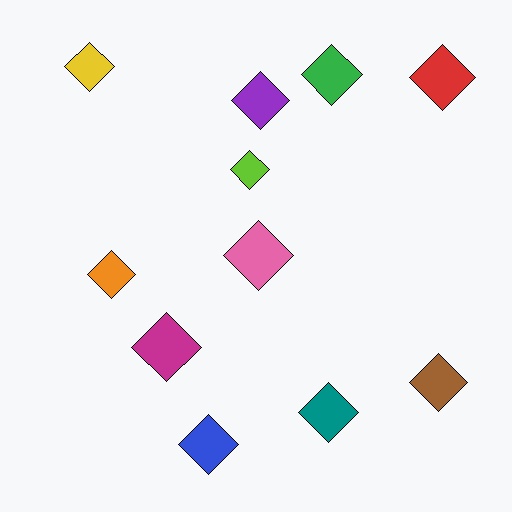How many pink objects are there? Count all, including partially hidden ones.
There is 1 pink object.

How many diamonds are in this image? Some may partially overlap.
There are 11 diamonds.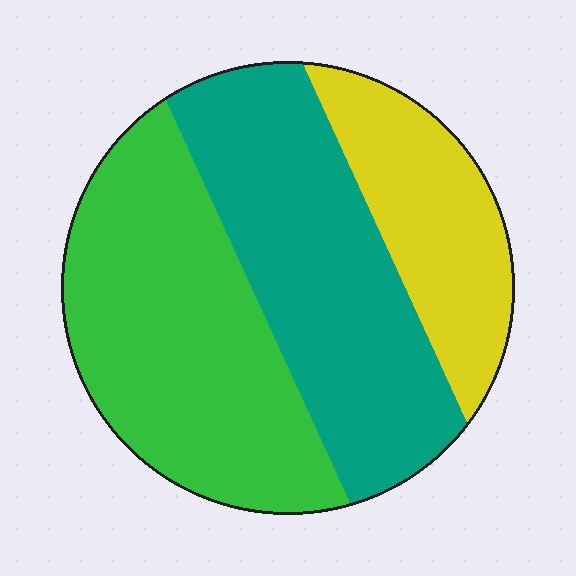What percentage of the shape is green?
Green takes up about two fifths (2/5) of the shape.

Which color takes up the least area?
Yellow, at roughly 20%.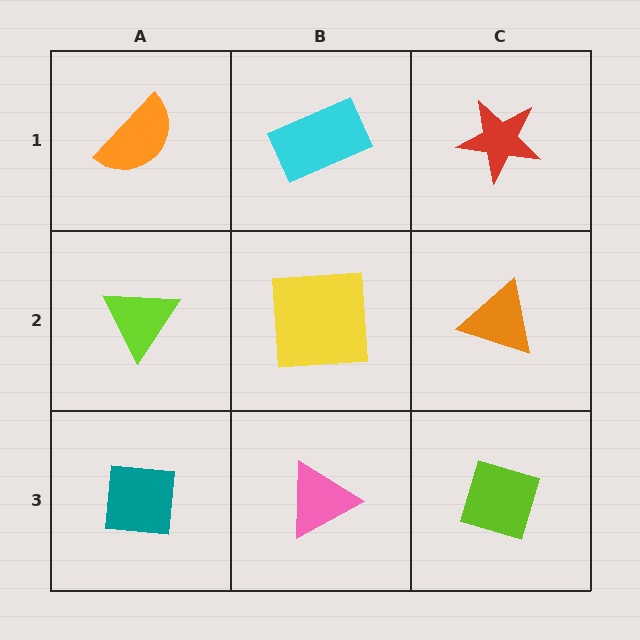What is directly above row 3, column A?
A lime triangle.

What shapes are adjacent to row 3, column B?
A yellow square (row 2, column B), a teal square (row 3, column A), a lime diamond (row 3, column C).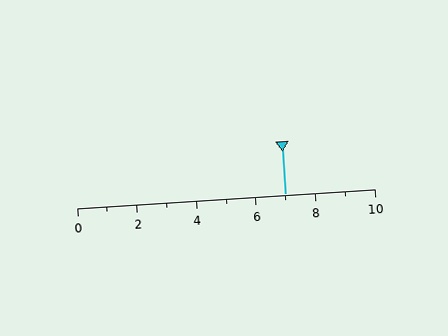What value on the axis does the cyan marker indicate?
The marker indicates approximately 7.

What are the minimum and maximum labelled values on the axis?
The axis runs from 0 to 10.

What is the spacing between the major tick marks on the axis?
The major ticks are spaced 2 apart.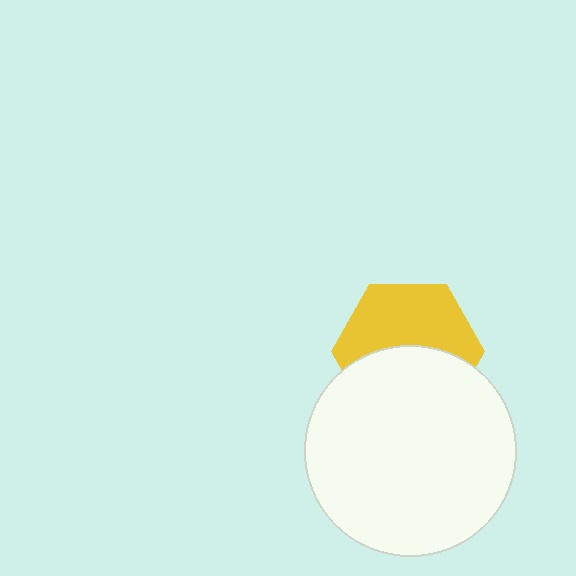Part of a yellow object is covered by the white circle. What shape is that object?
It is a hexagon.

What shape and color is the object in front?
The object in front is a white circle.